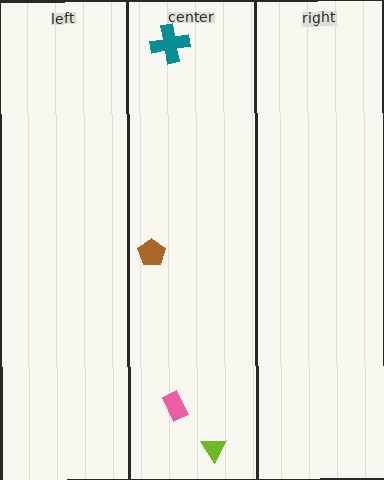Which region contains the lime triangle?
The center region.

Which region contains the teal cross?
The center region.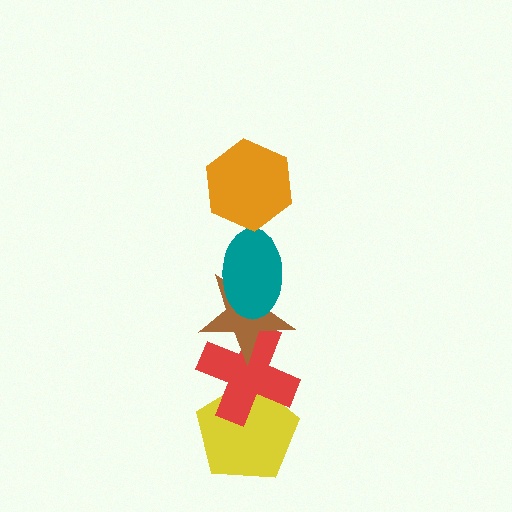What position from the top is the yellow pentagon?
The yellow pentagon is 5th from the top.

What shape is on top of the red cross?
The brown star is on top of the red cross.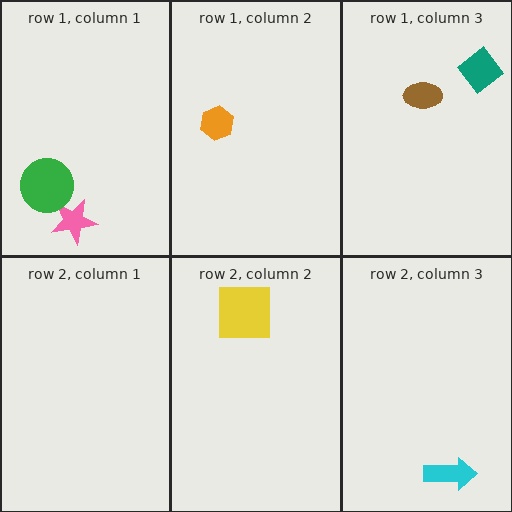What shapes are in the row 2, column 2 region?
The yellow square.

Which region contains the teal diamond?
The row 1, column 3 region.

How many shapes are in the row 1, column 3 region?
2.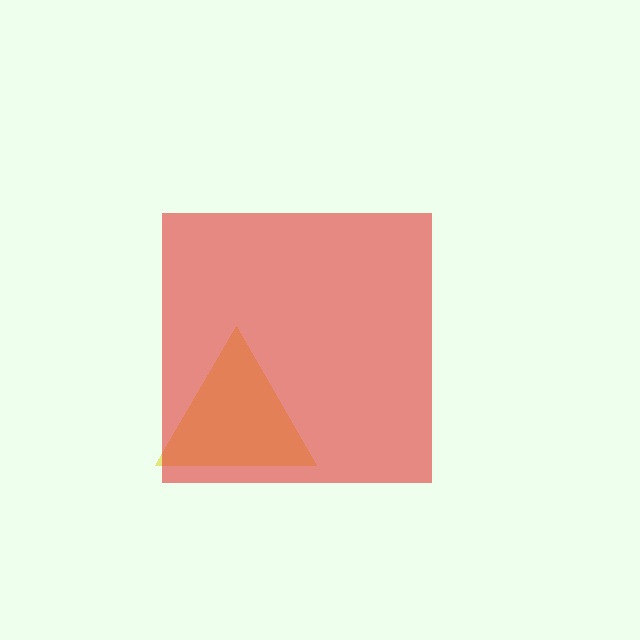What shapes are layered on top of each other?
The layered shapes are: a yellow triangle, a red square.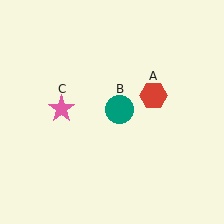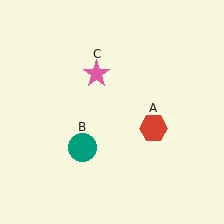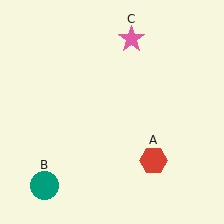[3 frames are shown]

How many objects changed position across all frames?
3 objects changed position: red hexagon (object A), teal circle (object B), pink star (object C).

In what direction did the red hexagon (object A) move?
The red hexagon (object A) moved down.